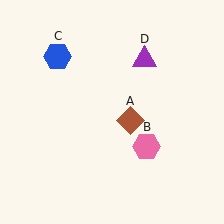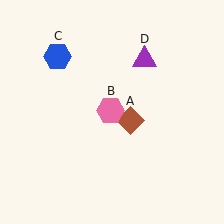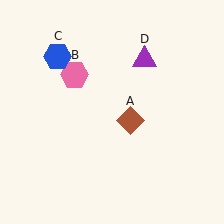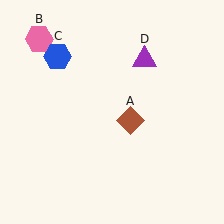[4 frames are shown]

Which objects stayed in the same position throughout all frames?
Brown diamond (object A) and blue hexagon (object C) and purple triangle (object D) remained stationary.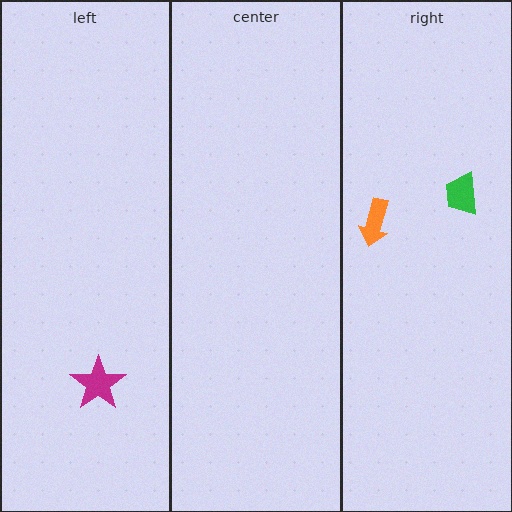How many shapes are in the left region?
1.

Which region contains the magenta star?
The left region.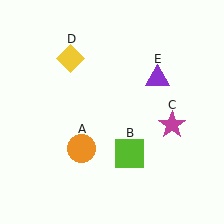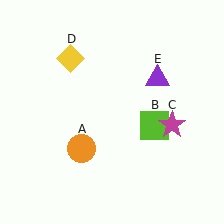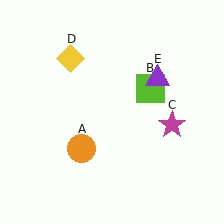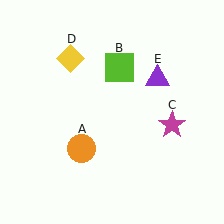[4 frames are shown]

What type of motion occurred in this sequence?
The lime square (object B) rotated counterclockwise around the center of the scene.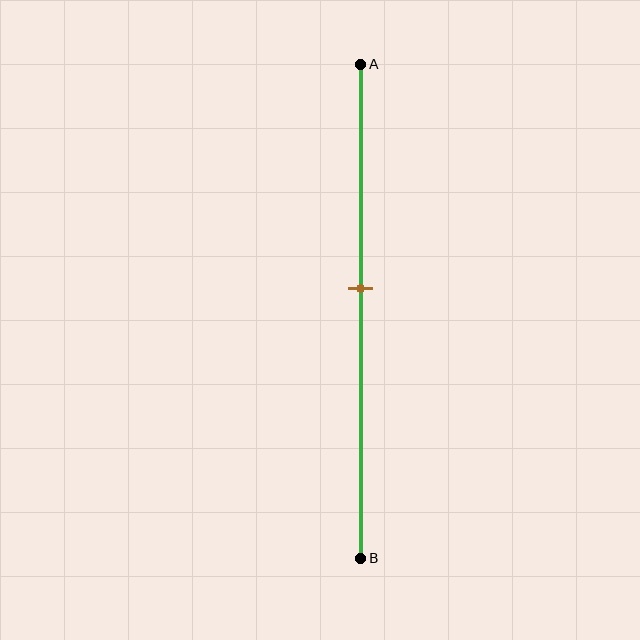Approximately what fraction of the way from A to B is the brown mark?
The brown mark is approximately 45% of the way from A to B.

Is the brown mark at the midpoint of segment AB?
No, the mark is at about 45% from A, not at the 50% midpoint.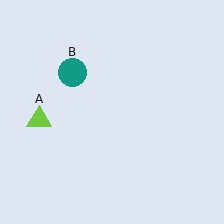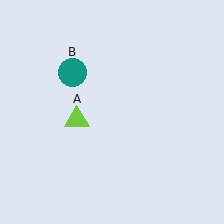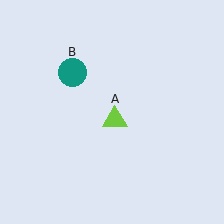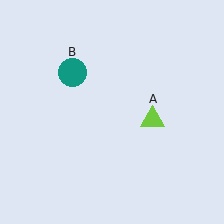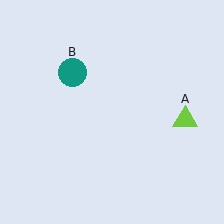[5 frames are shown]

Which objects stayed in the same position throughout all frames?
Teal circle (object B) remained stationary.